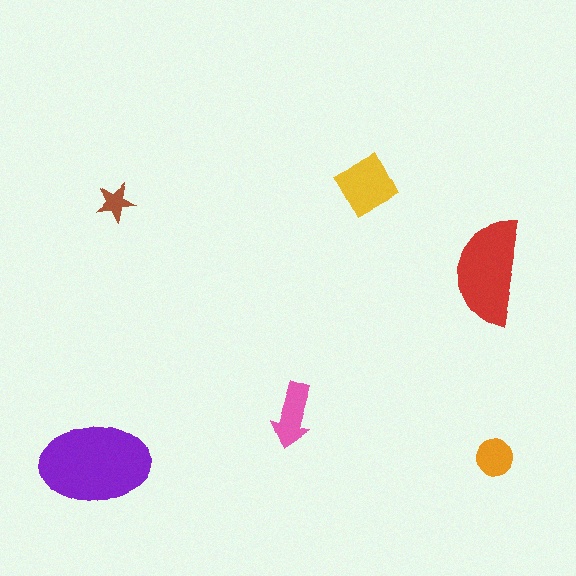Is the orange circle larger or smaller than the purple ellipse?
Smaller.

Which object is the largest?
The purple ellipse.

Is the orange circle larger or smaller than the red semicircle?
Smaller.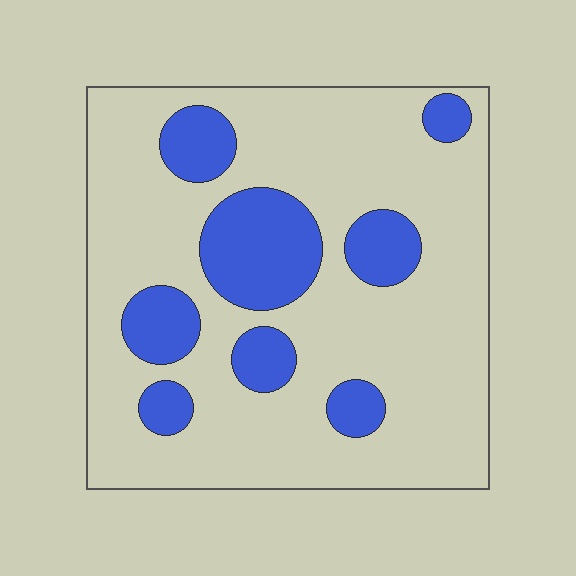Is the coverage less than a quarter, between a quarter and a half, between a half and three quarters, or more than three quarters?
Less than a quarter.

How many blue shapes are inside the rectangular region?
8.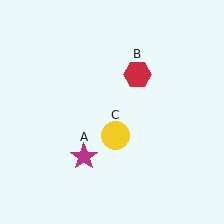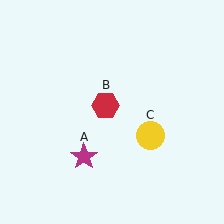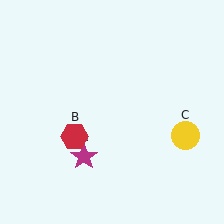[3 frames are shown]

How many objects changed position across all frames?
2 objects changed position: red hexagon (object B), yellow circle (object C).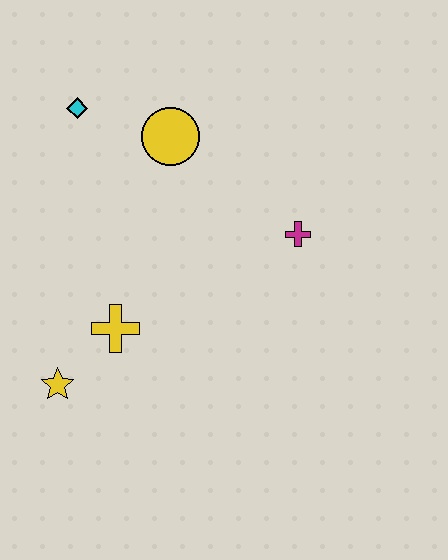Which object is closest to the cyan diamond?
The yellow circle is closest to the cyan diamond.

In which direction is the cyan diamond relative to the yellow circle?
The cyan diamond is to the left of the yellow circle.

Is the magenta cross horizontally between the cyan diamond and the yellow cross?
No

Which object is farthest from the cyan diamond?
The yellow star is farthest from the cyan diamond.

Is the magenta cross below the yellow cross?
No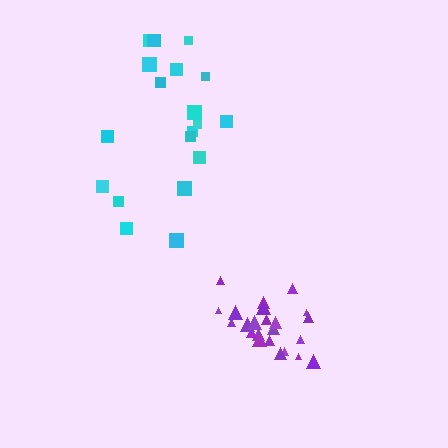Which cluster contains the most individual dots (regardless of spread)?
Purple (24).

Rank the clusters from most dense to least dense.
purple, cyan.